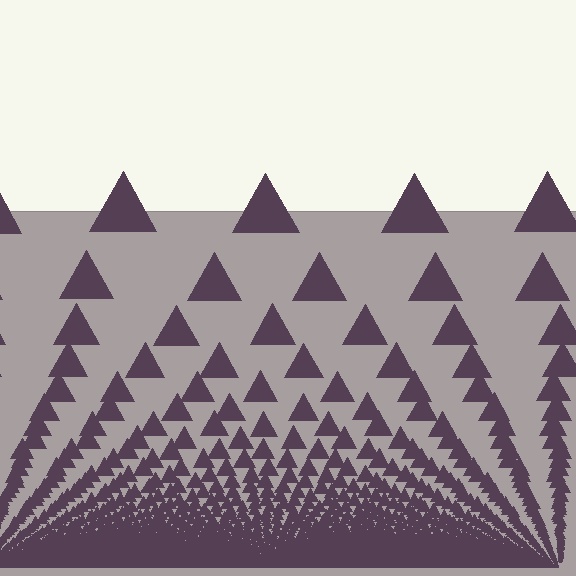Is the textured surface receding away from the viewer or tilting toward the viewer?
The surface appears to tilt toward the viewer. Texture elements get larger and sparser toward the top.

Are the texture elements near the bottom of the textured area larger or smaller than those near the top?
Smaller. The gradient is inverted — elements near the bottom are smaller and denser.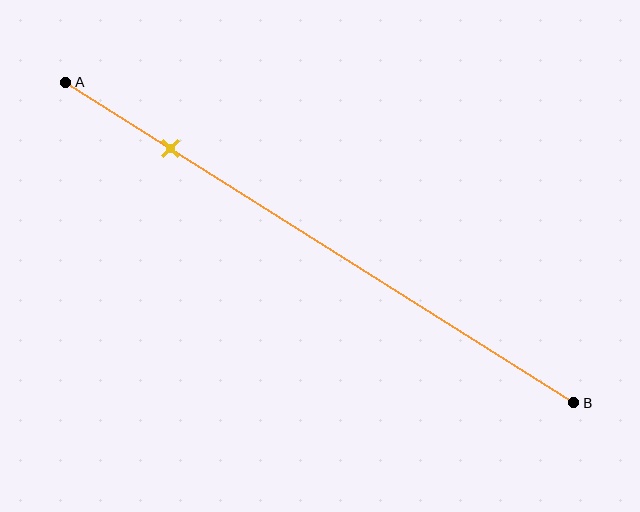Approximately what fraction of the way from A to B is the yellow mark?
The yellow mark is approximately 20% of the way from A to B.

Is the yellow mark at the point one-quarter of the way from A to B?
No, the mark is at about 20% from A, not at the 25% one-quarter point.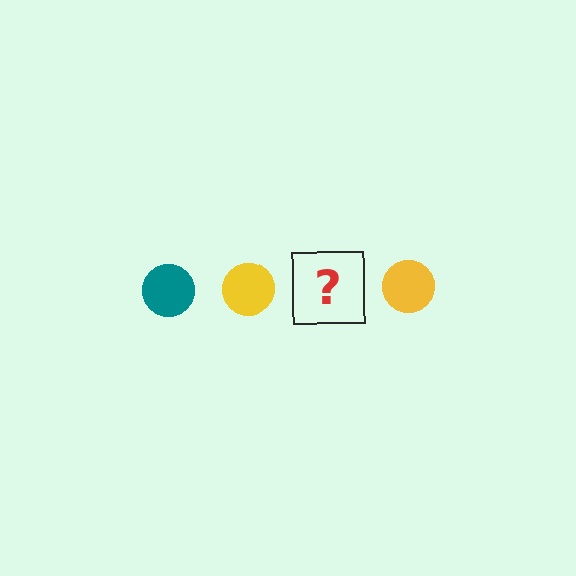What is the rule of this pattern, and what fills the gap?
The rule is that the pattern cycles through teal, yellow circles. The gap should be filled with a teal circle.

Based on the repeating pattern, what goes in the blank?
The blank should be a teal circle.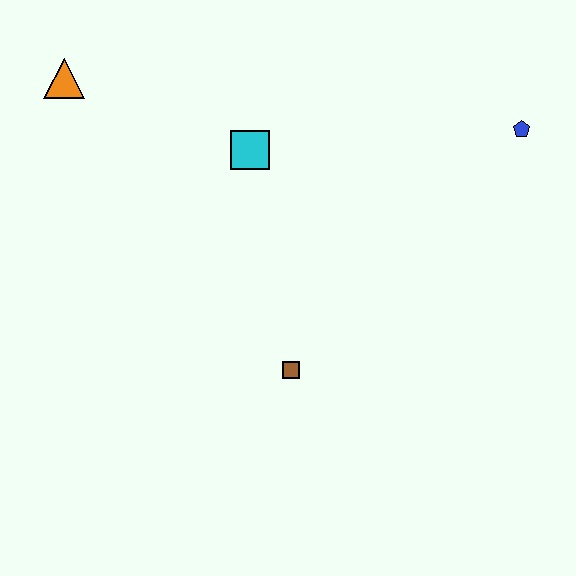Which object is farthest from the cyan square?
The blue pentagon is farthest from the cyan square.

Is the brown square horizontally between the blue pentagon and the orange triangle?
Yes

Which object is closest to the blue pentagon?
The cyan square is closest to the blue pentagon.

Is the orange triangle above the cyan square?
Yes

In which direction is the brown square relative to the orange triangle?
The brown square is below the orange triangle.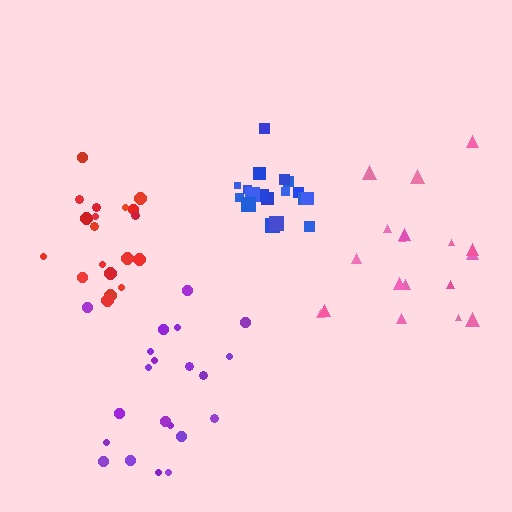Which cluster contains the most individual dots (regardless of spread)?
Purple (21).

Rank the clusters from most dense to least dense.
blue, red, purple, pink.